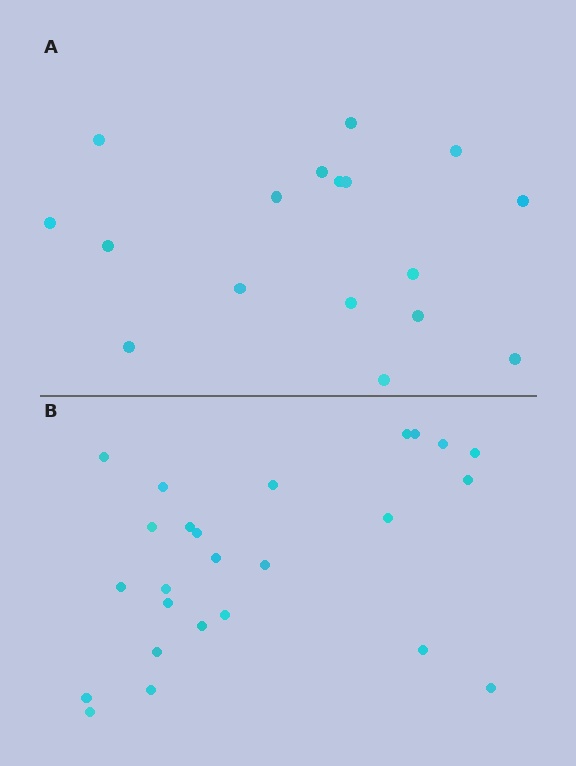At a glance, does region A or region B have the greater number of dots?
Region B (the bottom region) has more dots.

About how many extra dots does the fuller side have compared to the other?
Region B has roughly 8 or so more dots than region A.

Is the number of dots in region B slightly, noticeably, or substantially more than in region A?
Region B has substantially more. The ratio is roughly 1.5 to 1.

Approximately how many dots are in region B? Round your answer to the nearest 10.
About 20 dots. (The exact count is 25, which rounds to 20.)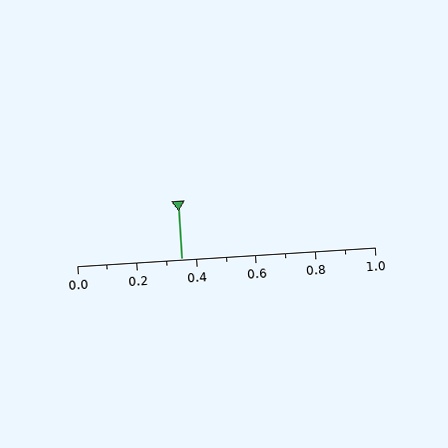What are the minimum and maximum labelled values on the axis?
The axis runs from 0.0 to 1.0.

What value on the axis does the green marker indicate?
The marker indicates approximately 0.35.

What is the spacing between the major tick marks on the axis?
The major ticks are spaced 0.2 apart.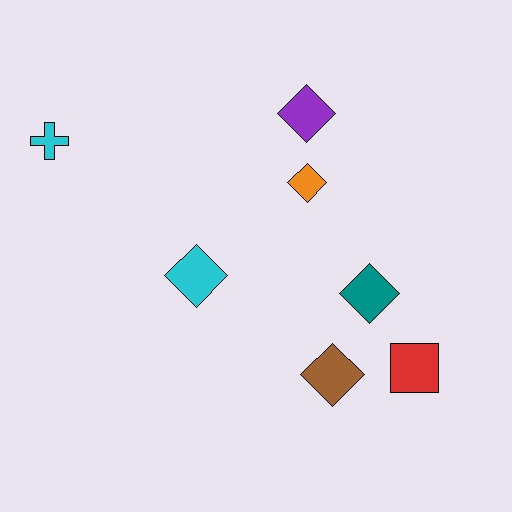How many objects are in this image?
There are 7 objects.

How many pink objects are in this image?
There are no pink objects.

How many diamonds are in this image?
There are 5 diamonds.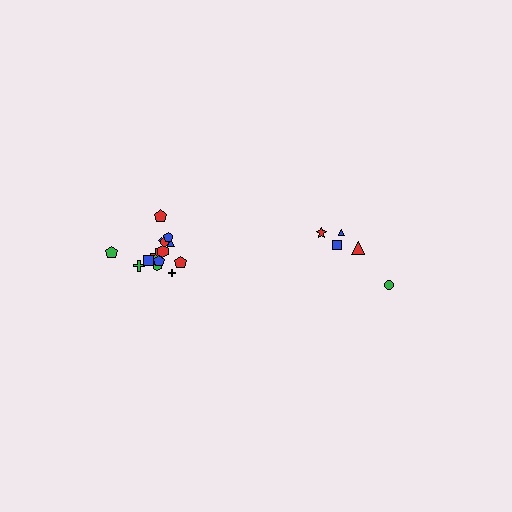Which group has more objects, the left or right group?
The left group.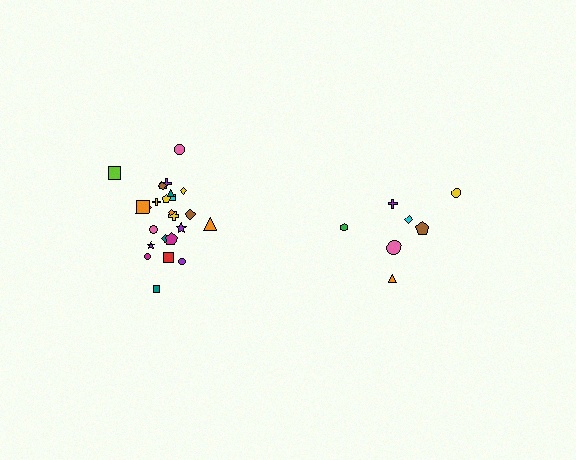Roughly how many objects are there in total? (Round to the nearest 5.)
Roughly 30 objects in total.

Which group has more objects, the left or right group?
The left group.